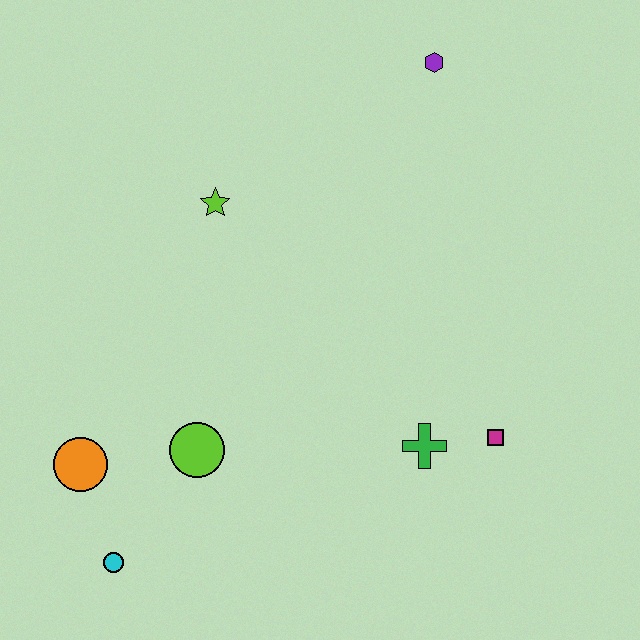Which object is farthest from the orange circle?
The purple hexagon is farthest from the orange circle.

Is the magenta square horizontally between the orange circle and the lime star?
No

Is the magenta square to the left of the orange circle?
No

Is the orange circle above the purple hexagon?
No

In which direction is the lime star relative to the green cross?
The lime star is above the green cross.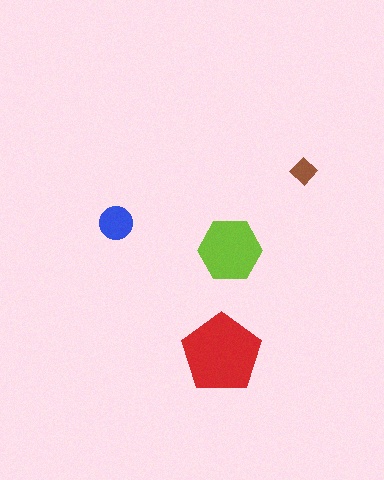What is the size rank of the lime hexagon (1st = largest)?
2nd.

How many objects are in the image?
There are 4 objects in the image.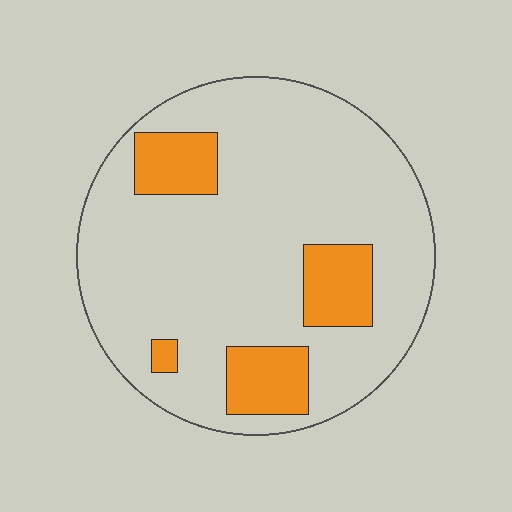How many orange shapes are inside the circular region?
4.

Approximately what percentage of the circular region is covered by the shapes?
Approximately 15%.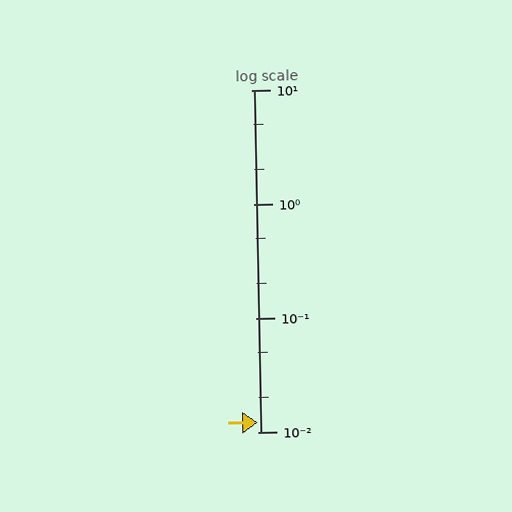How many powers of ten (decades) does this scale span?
The scale spans 3 decades, from 0.01 to 10.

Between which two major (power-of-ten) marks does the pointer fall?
The pointer is between 0.01 and 0.1.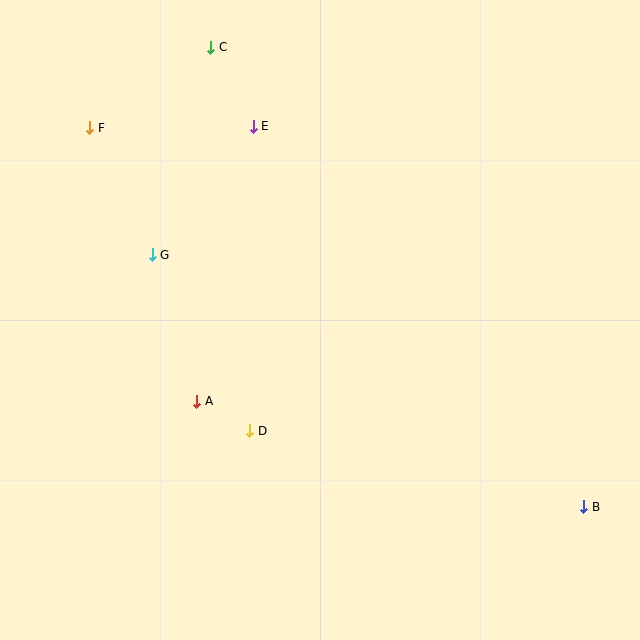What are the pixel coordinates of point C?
Point C is at (211, 47).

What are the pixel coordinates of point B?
Point B is at (584, 507).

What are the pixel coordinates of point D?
Point D is at (250, 431).